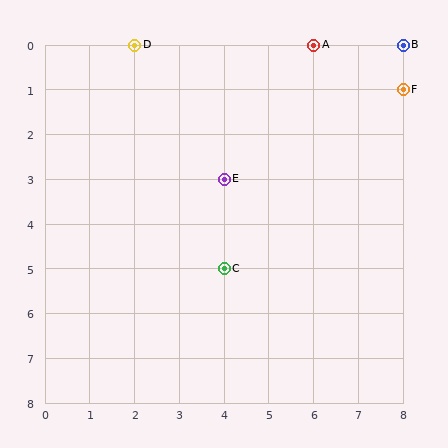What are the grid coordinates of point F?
Point F is at grid coordinates (8, 1).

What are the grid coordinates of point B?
Point B is at grid coordinates (8, 0).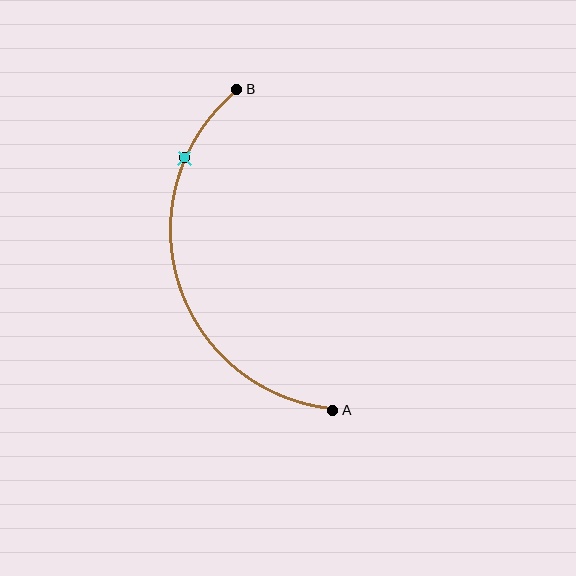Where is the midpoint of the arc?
The arc midpoint is the point on the curve farthest from the straight line joining A and B. It sits to the left of that line.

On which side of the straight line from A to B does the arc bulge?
The arc bulges to the left of the straight line connecting A and B.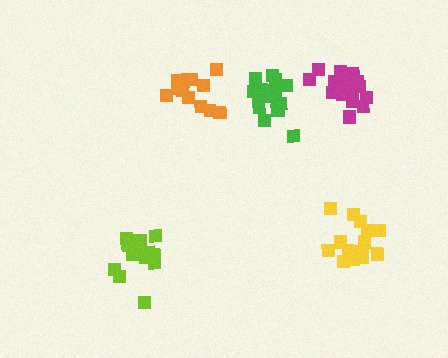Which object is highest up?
The orange cluster is topmost.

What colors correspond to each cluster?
The clusters are colored: orange, yellow, lime, magenta, green.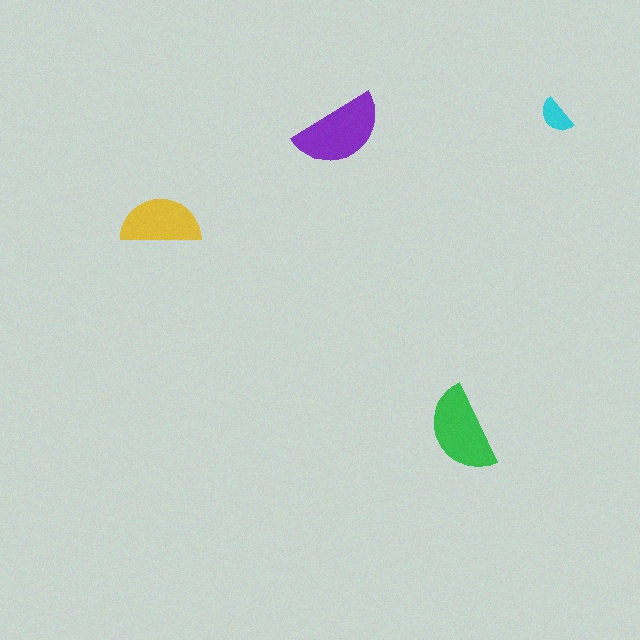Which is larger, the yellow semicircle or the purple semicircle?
The purple one.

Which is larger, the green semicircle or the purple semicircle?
The purple one.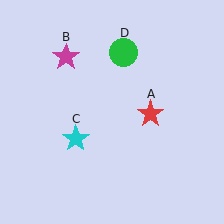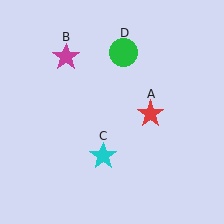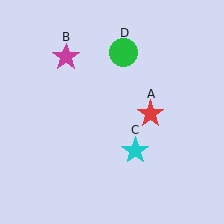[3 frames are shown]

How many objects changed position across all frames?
1 object changed position: cyan star (object C).